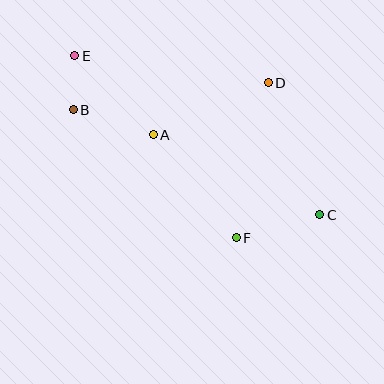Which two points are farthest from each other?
Points C and E are farthest from each other.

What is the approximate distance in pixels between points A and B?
The distance between A and B is approximately 84 pixels.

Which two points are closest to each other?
Points B and E are closest to each other.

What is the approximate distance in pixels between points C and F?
The distance between C and F is approximately 86 pixels.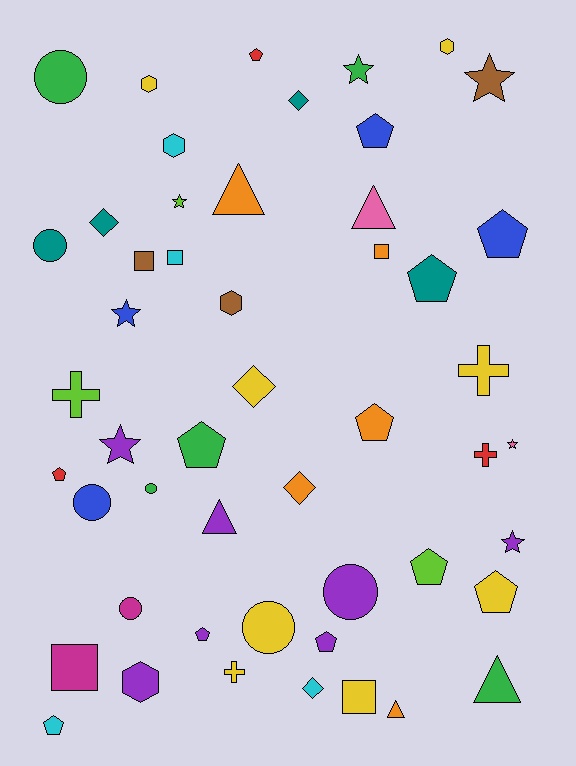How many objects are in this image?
There are 50 objects.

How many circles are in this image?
There are 7 circles.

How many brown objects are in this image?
There are 3 brown objects.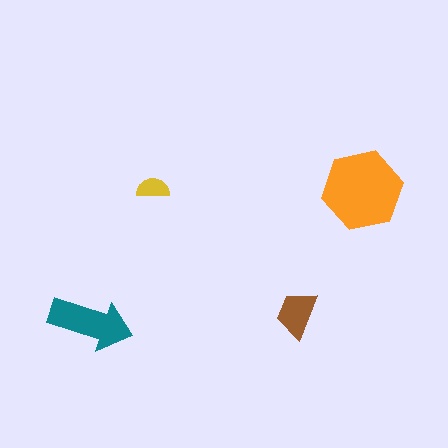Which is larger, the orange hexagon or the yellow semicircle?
The orange hexagon.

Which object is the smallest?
The yellow semicircle.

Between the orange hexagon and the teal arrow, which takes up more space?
The orange hexagon.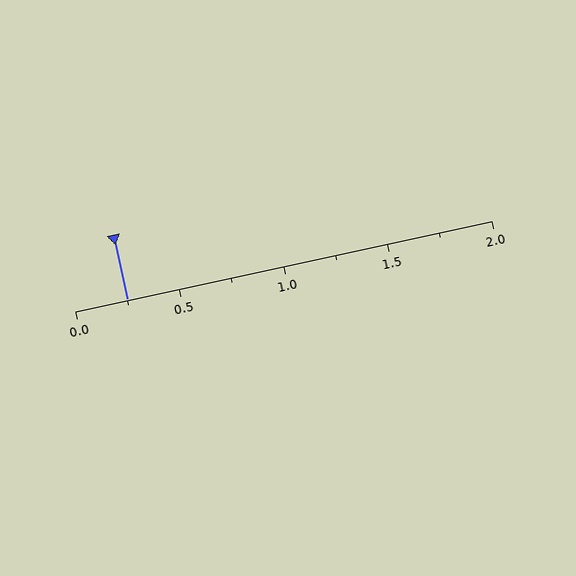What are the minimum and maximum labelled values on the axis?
The axis runs from 0.0 to 2.0.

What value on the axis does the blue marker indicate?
The marker indicates approximately 0.25.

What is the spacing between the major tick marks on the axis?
The major ticks are spaced 0.5 apart.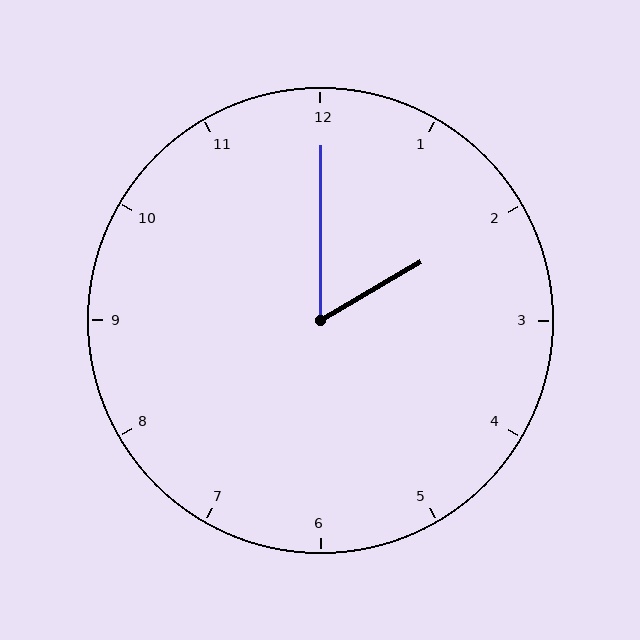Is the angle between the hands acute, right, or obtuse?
It is acute.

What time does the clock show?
2:00.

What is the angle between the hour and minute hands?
Approximately 60 degrees.